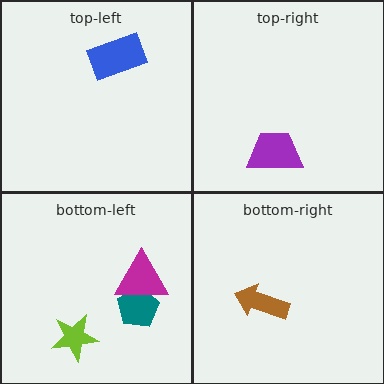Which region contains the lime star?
The bottom-left region.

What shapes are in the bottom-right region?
The brown arrow.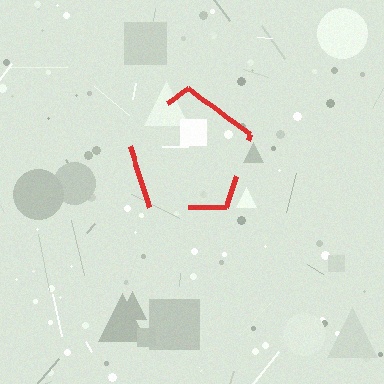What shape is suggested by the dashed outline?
The dashed outline suggests a pentagon.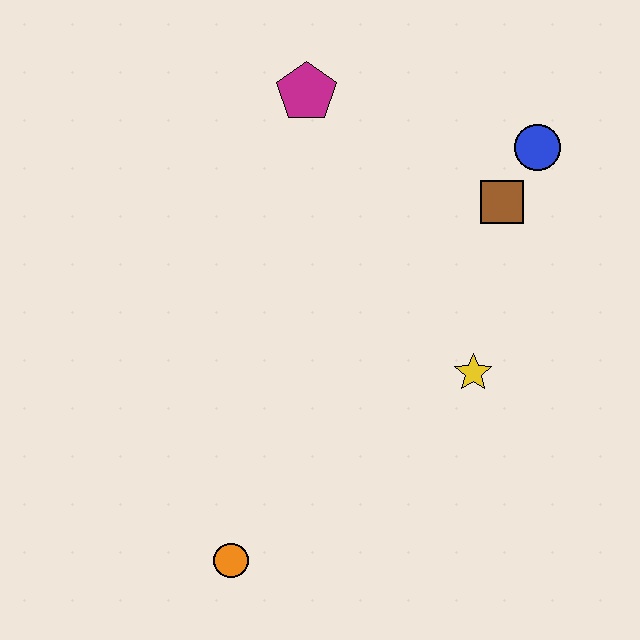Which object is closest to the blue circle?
The brown square is closest to the blue circle.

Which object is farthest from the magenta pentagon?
The orange circle is farthest from the magenta pentagon.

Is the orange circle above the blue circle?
No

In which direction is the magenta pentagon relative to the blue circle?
The magenta pentagon is to the left of the blue circle.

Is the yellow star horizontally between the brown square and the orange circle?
Yes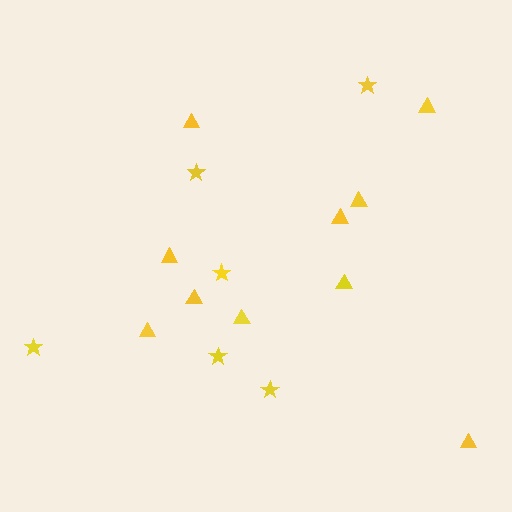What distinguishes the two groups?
There are 2 groups: one group of stars (6) and one group of triangles (10).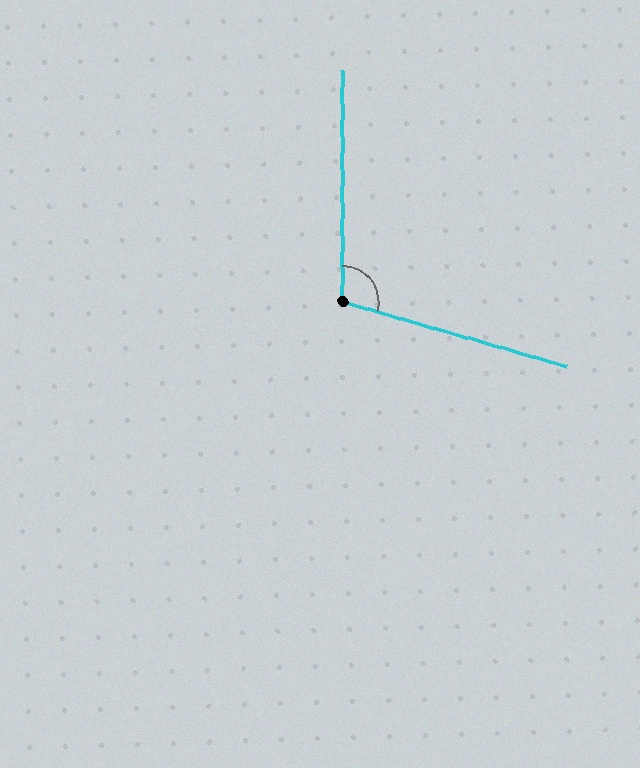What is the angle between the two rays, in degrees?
Approximately 106 degrees.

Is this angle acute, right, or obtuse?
It is obtuse.